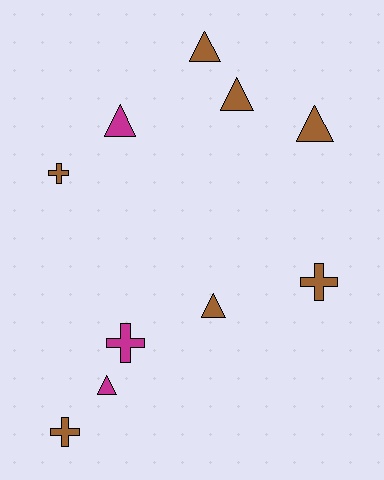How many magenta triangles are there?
There are 2 magenta triangles.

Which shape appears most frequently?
Triangle, with 6 objects.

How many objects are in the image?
There are 10 objects.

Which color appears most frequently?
Brown, with 7 objects.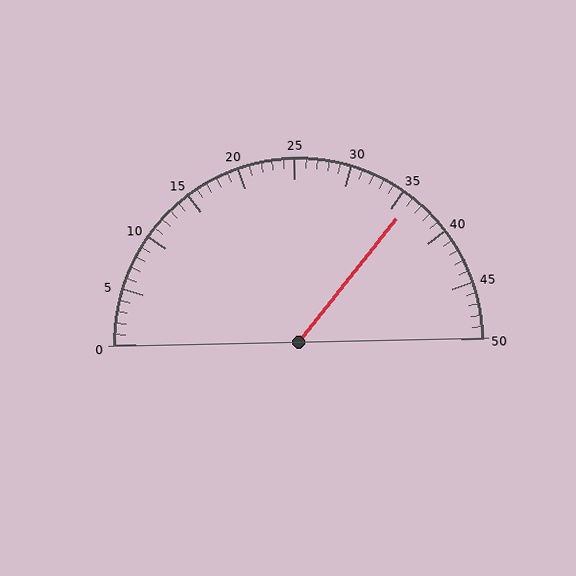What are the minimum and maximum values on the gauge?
The gauge ranges from 0 to 50.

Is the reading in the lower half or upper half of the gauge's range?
The reading is in the upper half of the range (0 to 50).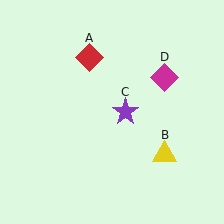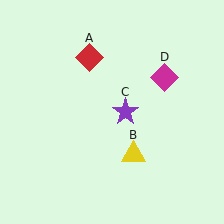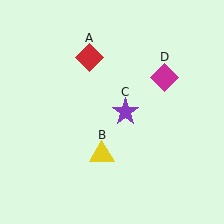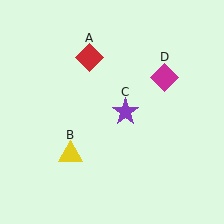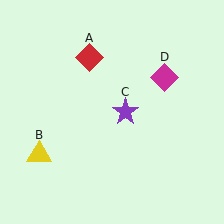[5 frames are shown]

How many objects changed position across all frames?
1 object changed position: yellow triangle (object B).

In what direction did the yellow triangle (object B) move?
The yellow triangle (object B) moved left.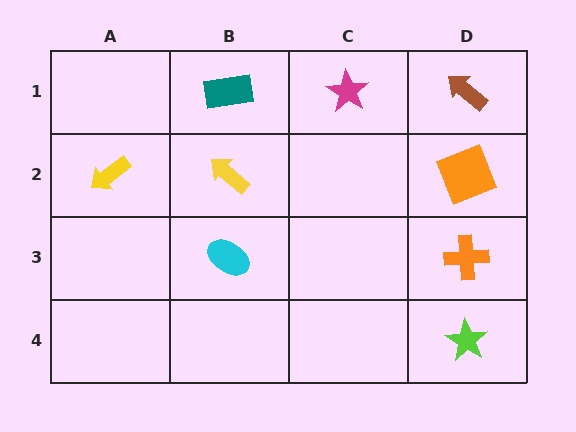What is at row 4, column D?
A lime star.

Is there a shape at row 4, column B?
No, that cell is empty.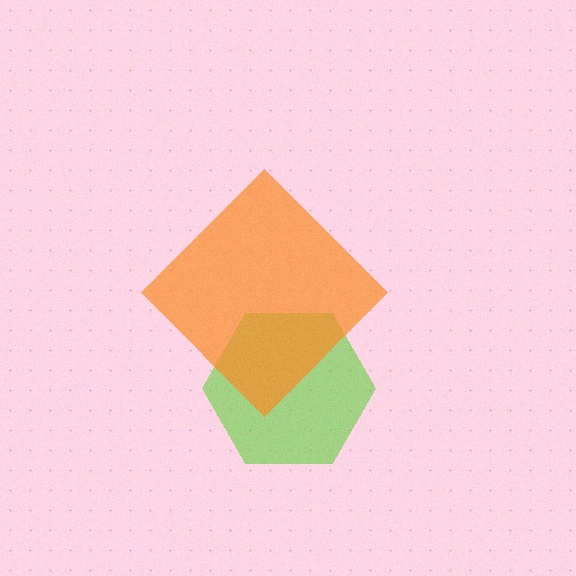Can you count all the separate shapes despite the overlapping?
Yes, there are 2 separate shapes.